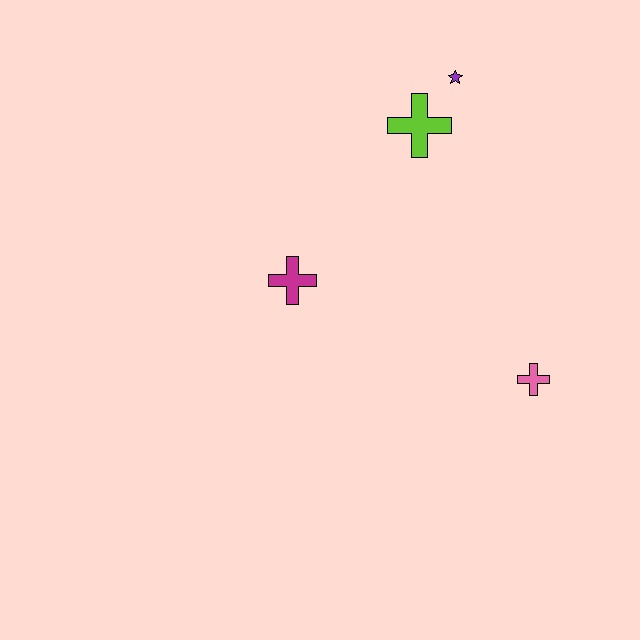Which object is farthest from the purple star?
The pink cross is farthest from the purple star.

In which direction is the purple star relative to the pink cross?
The purple star is above the pink cross.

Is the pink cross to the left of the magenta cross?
No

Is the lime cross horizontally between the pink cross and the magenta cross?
Yes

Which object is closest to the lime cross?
The purple star is closest to the lime cross.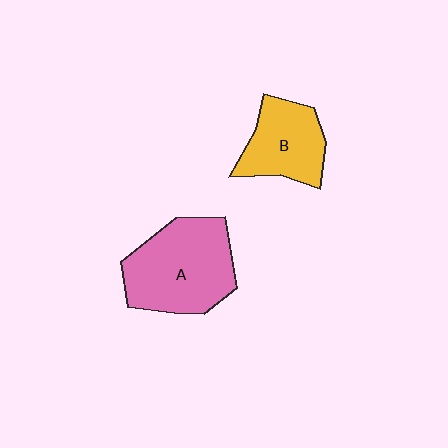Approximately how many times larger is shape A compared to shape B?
Approximately 1.5 times.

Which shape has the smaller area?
Shape B (yellow).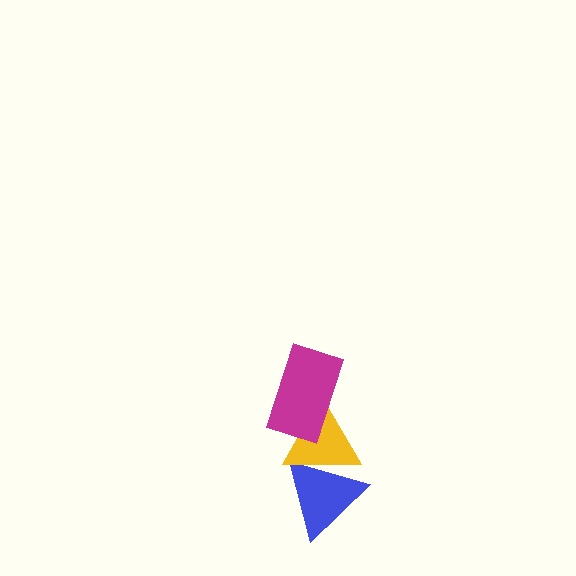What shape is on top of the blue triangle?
The yellow triangle is on top of the blue triangle.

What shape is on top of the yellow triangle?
The magenta rectangle is on top of the yellow triangle.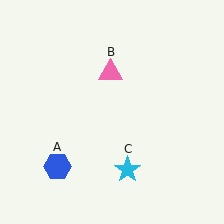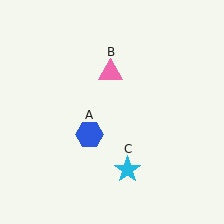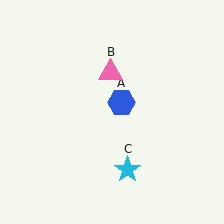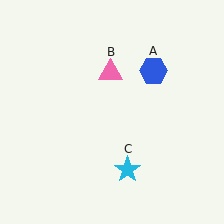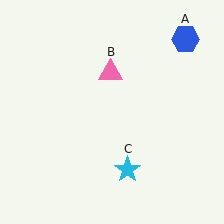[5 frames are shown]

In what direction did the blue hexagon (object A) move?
The blue hexagon (object A) moved up and to the right.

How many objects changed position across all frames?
1 object changed position: blue hexagon (object A).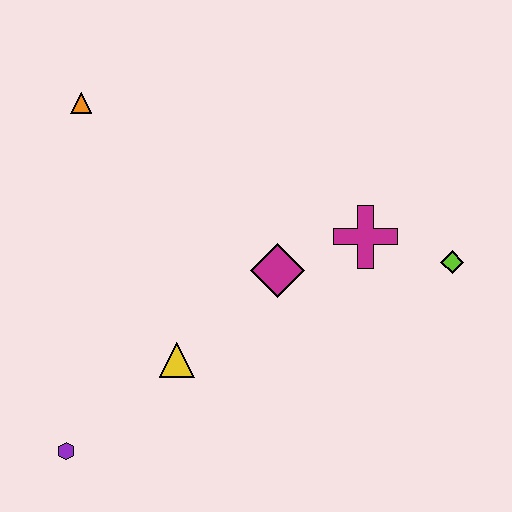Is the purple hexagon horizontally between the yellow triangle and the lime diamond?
No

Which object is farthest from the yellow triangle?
The lime diamond is farthest from the yellow triangle.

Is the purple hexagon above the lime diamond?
No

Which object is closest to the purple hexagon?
The yellow triangle is closest to the purple hexagon.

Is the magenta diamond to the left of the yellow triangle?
No